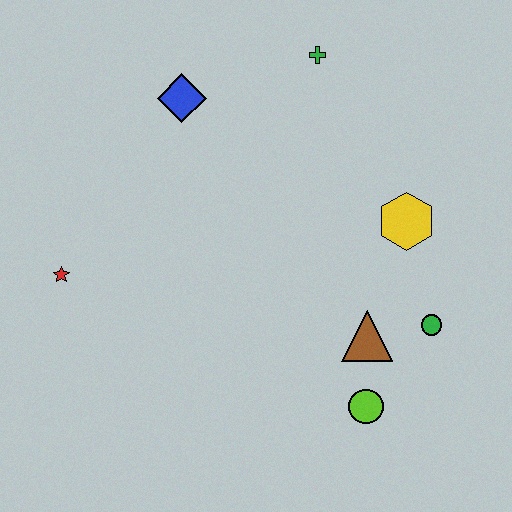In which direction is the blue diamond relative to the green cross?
The blue diamond is to the left of the green cross.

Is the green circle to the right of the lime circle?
Yes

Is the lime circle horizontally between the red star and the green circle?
Yes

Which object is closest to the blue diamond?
The green cross is closest to the blue diamond.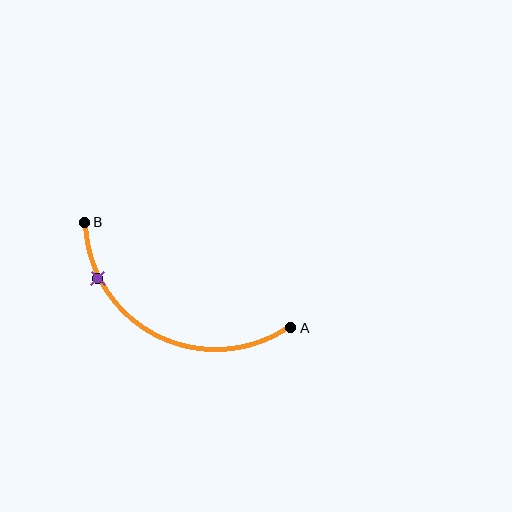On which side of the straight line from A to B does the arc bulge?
The arc bulges below the straight line connecting A and B.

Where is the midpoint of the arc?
The arc midpoint is the point on the curve farthest from the straight line joining A and B. It sits below that line.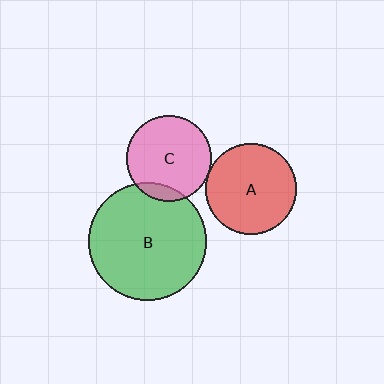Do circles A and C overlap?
Yes.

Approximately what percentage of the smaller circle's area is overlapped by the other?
Approximately 5%.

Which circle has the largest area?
Circle B (green).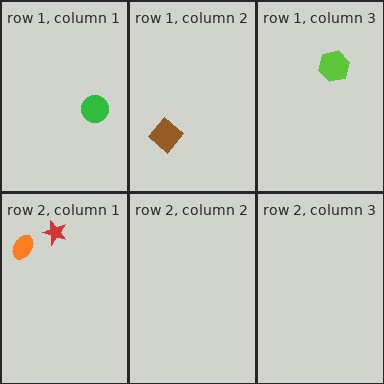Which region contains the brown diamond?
The row 1, column 2 region.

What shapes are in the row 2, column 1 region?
The red star, the orange ellipse.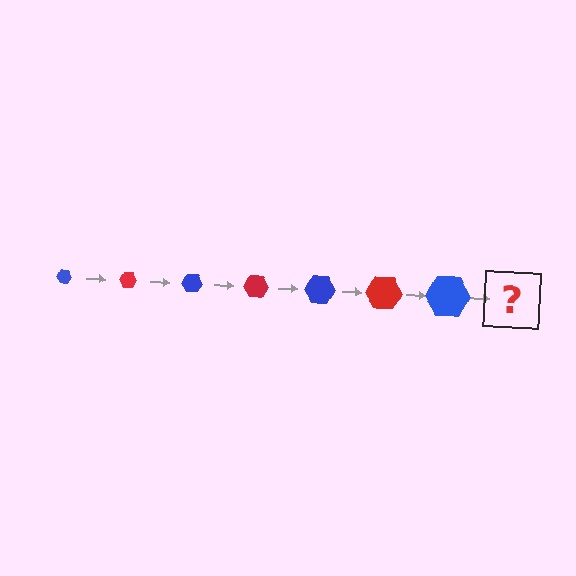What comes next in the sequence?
The next element should be a red hexagon, larger than the previous one.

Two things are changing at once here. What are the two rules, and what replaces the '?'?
The two rules are that the hexagon grows larger each step and the color cycles through blue and red. The '?' should be a red hexagon, larger than the previous one.